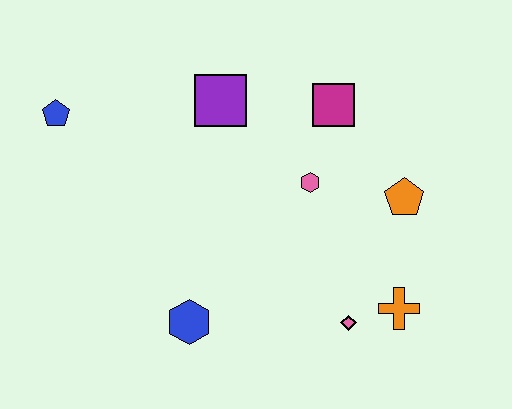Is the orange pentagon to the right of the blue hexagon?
Yes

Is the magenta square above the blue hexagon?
Yes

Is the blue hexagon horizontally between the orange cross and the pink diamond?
No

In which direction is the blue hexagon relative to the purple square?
The blue hexagon is below the purple square.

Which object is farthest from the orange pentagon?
The blue pentagon is farthest from the orange pentagon.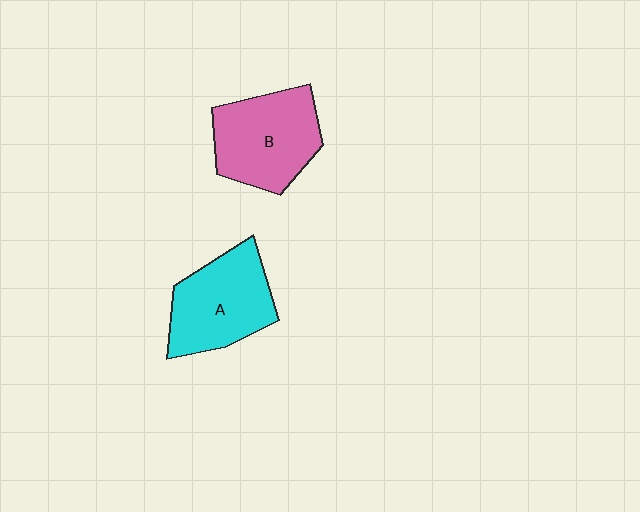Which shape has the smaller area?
Shape A (cyan).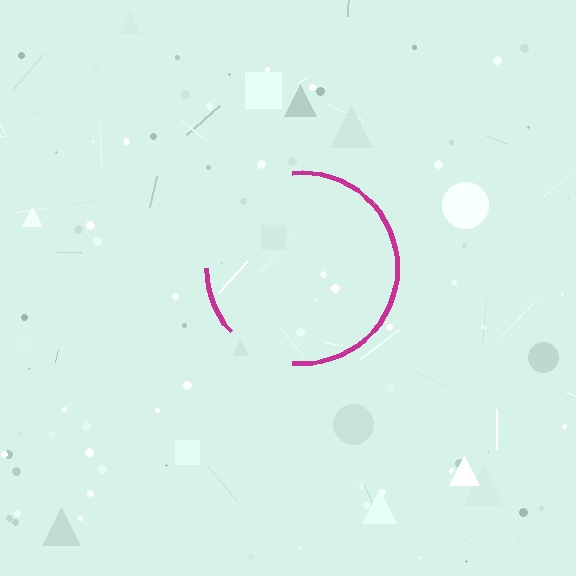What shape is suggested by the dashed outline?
The dashed outline suggests a circle.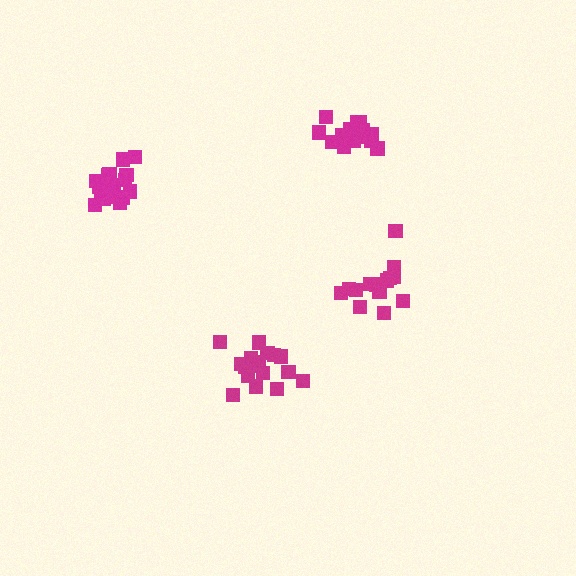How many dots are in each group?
Group 1: 14 dots, Group 2: 16 dots, Group 3: 17 dots, Group 4: 18 dots (65 total).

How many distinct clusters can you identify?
There are 4 distinct clusters.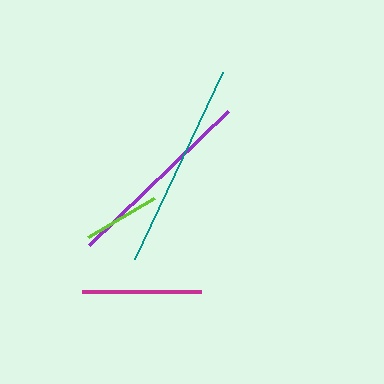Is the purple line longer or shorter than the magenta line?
The purple line is longer than the magenta line.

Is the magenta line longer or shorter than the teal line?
The teal line is longer than the magenta line.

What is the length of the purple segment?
The purple segment is approximately 193 pixels long.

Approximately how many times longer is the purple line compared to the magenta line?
The purple line is approximately 1.6 times the length of the magenta line.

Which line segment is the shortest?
The lime line is the shortest at approximately 77 pixels.